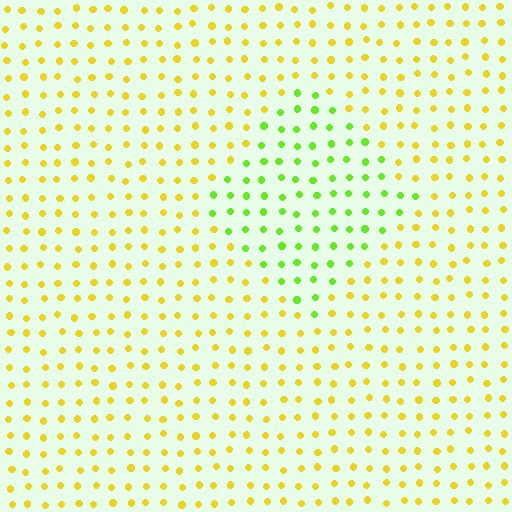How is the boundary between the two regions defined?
The boundary is defined purely by a slight shift in hue (about 47 degrees). Spacing, size, and orientation are identical on both sides.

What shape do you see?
I see a diamond.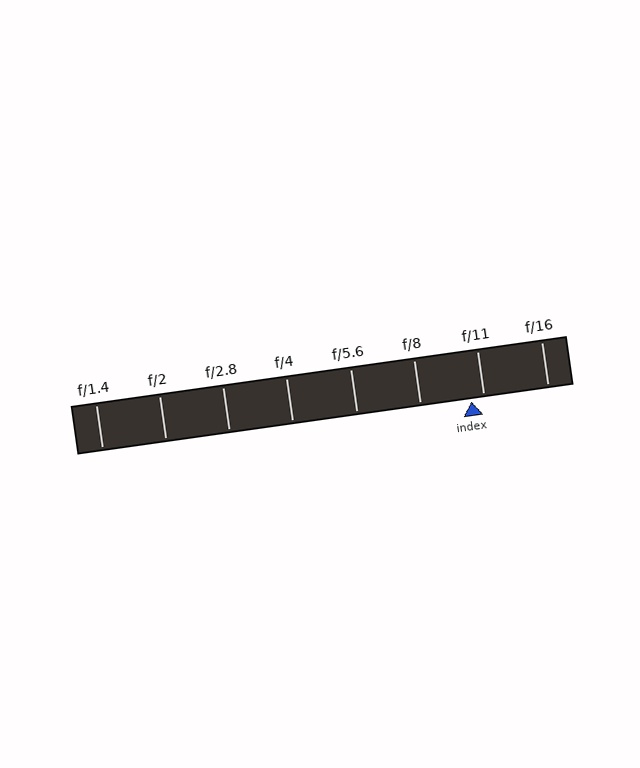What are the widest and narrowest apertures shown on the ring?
The widest aperture shown is f/1.4 and the narrowest is f/16.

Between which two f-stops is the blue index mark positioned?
The index mark is between f/8 and f/11.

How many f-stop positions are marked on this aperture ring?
There are 8 f-stop positions marked.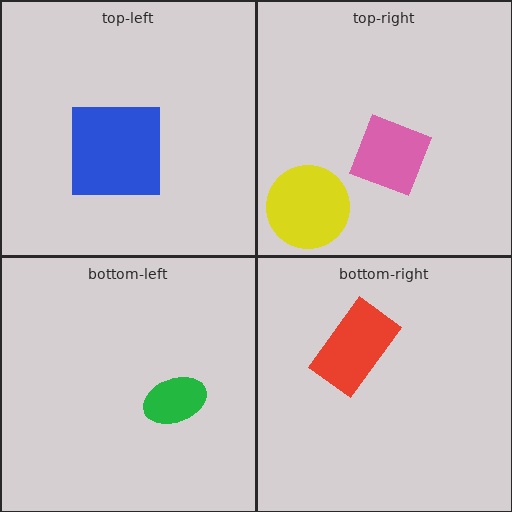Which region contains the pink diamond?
The top-right region.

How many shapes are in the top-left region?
1.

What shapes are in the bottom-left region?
The green ellipse.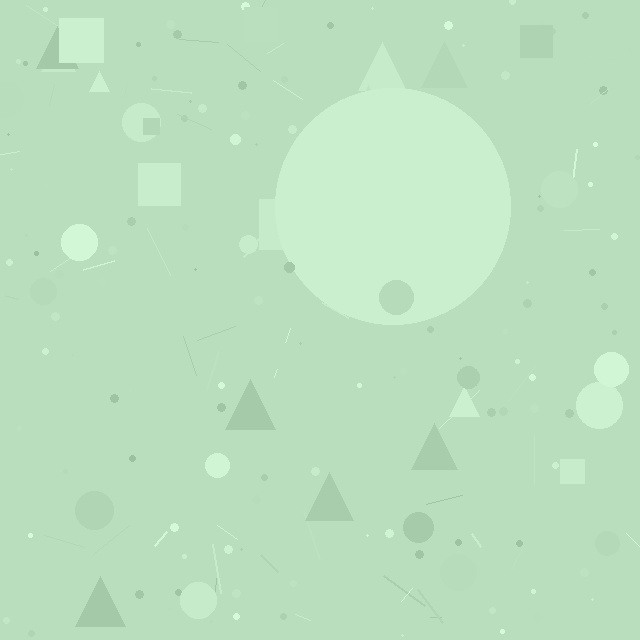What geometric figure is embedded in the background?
A circle is embedded in the background.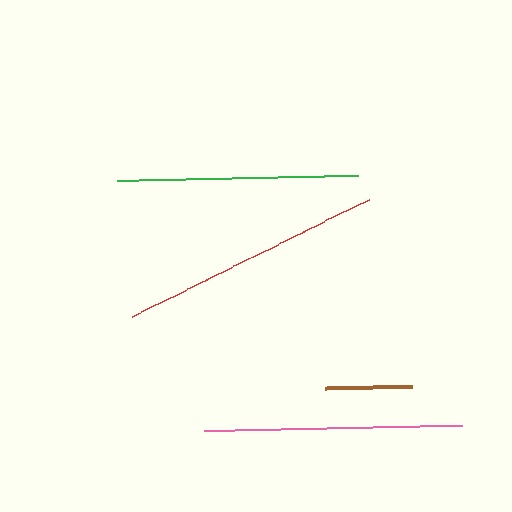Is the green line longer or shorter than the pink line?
The pink line is longer than the green line.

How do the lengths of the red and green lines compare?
The red and green lines are approximately the same length.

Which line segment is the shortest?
The brown line is the shortest at approximately 87 pixels.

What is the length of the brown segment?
The brown segment is approximately 87 pixels long.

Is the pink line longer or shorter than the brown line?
The pink line is longer than the brown line.